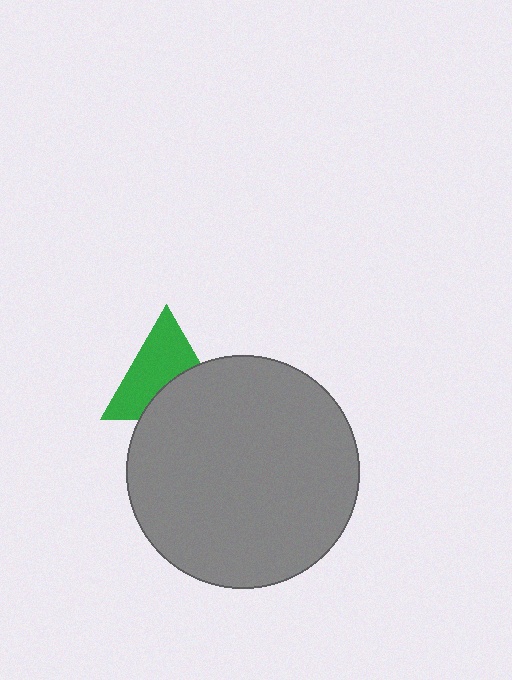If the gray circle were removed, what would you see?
You would see the complete green triangle.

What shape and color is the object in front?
The object in front is a gray circle.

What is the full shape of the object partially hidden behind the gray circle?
The partially hidden object is a green triangle.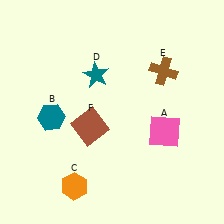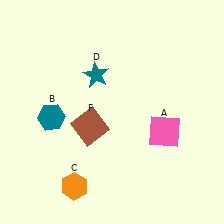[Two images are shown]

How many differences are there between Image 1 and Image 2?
There is 1 difference between the two images.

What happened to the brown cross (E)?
The brown cross (E) was removed in Image 2. It was in the top-right area of Image 1.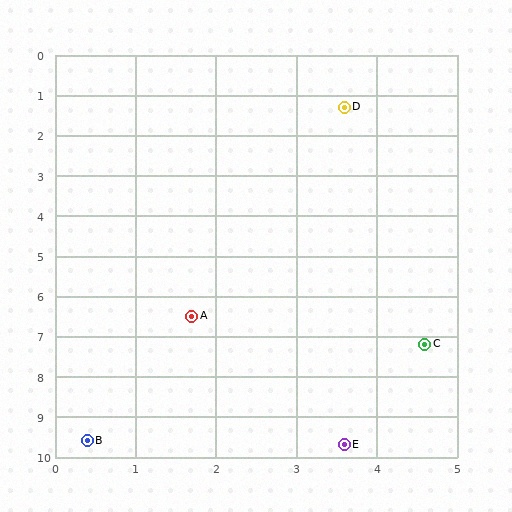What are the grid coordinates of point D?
Point D is at approximately (3.6, 1.3).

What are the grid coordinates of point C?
Point C is at approximately (4.6, 7.2).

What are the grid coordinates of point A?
Point A is at approximately (1.7, 6.5).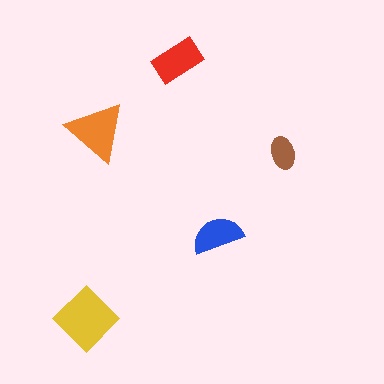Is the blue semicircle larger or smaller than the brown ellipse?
Larger.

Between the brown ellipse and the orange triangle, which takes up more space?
The orange triangle.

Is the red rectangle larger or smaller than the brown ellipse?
Larger.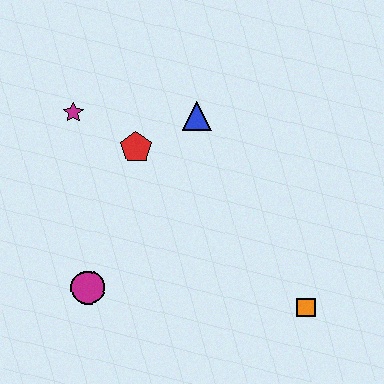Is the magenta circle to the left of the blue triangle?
Yes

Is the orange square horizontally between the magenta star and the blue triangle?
No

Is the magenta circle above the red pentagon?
No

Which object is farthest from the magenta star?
The orange square is farthest from the magenta star.